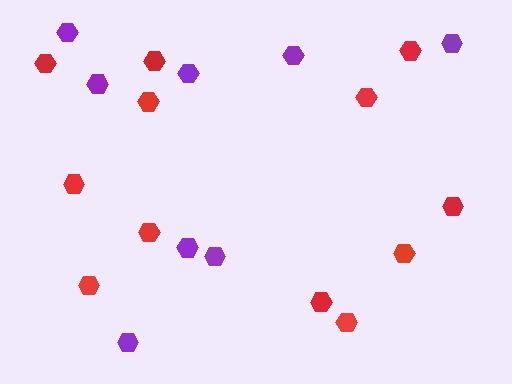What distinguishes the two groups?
There are 2 groups: one group of purple hexagons (8) and one group of red hexagons (12).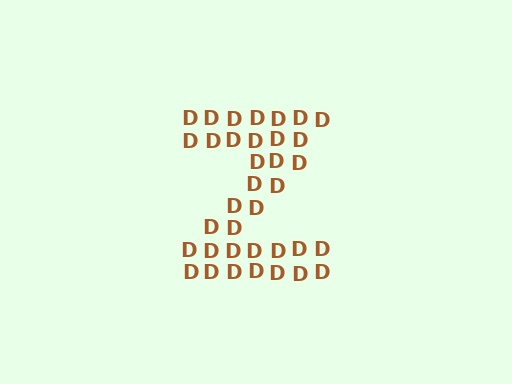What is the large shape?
The large shape is the letter Z.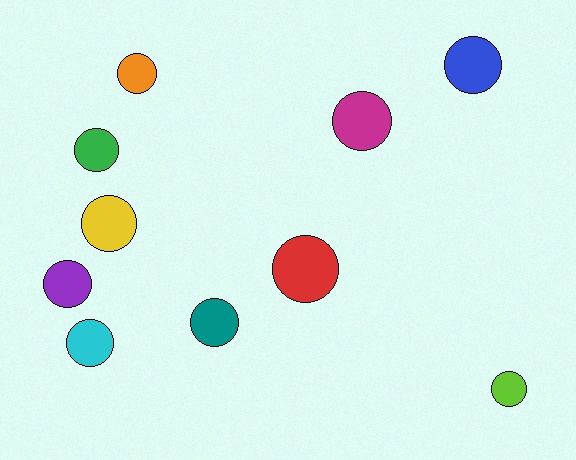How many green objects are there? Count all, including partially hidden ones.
There is 1 green object.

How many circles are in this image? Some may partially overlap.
There are 10 circles.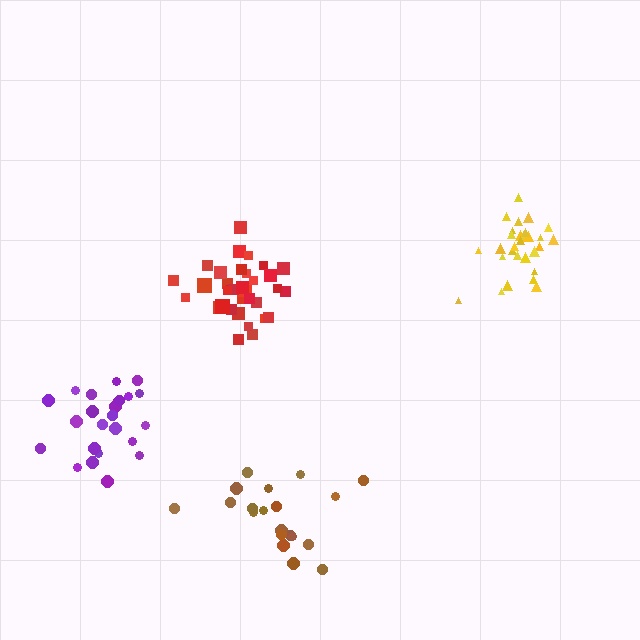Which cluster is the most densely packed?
Yellow.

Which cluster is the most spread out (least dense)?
Brown.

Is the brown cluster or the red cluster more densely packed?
Red.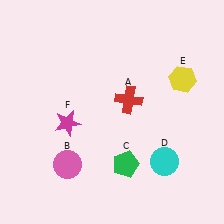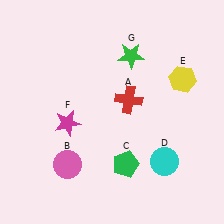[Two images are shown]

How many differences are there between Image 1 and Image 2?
There is 1 difference between the two images.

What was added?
A green star (G) was added in Image 2.